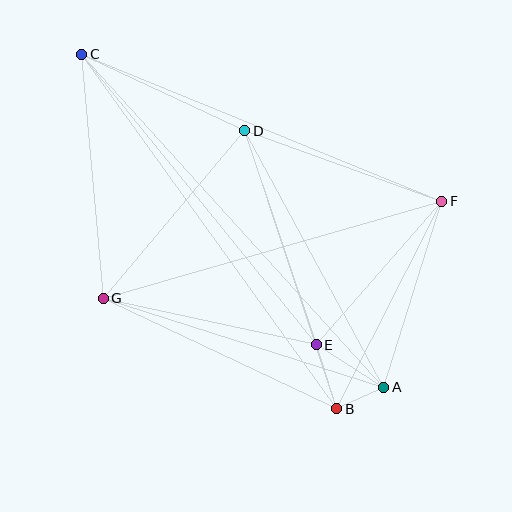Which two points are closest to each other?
Points A and B are closest to each other.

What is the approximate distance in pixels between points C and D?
The distance between C and D is approximately 180 pixels.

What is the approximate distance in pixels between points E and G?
The distance between E and G is approximately 218 pixels.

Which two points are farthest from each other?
Points A and C are farthest from each other.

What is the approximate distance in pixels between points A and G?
The distance between A and G is approximately 294 pixels.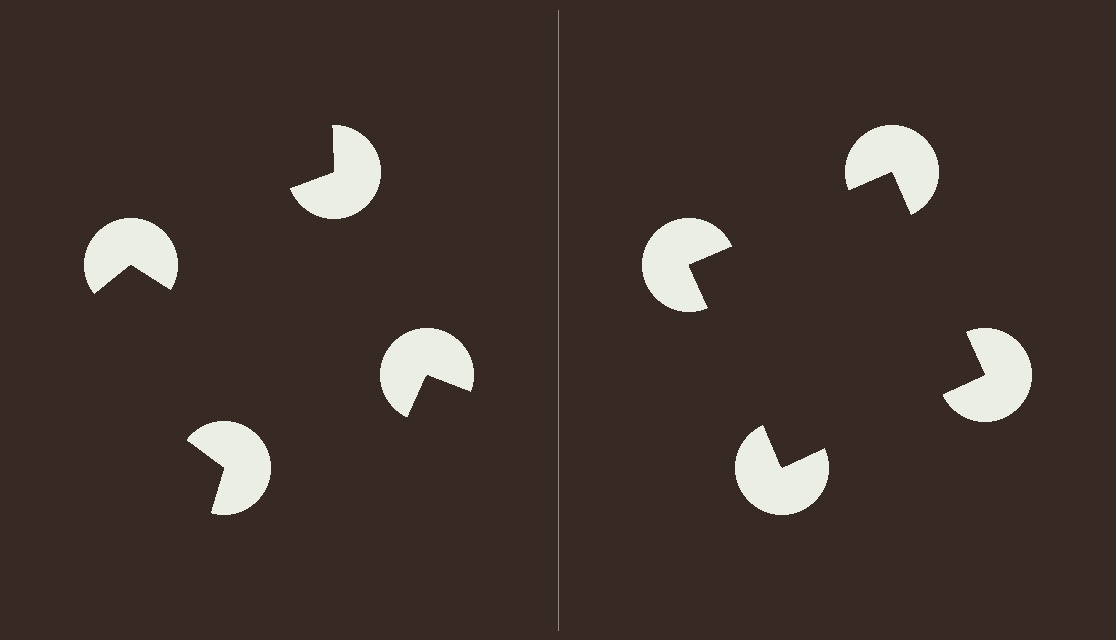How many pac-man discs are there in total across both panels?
8 — 4 on each side.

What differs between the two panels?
The pac-man discs are positioned identically on both sides; only the wedge orientations differ. On the right they align to a square; on the left they are misaligned.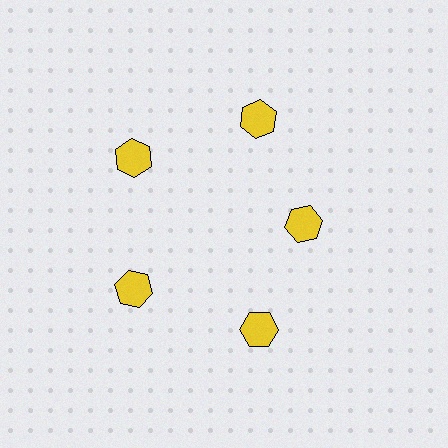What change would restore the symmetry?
The symmetry would be restored by moving it outward, back onto the ring so that all 5 hexagons sit at equal angles and equal distance from the center.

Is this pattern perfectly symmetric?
No. The 5 yellow hexagons are arranged in a ring, but one element near the 3 o'clock position is pulled inward toward the center, breaking the 5-fold rotational symmetry.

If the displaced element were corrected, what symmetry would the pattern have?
It would have 5-fold rotational symmetry — the pattern would map onto itself every 72 degrees.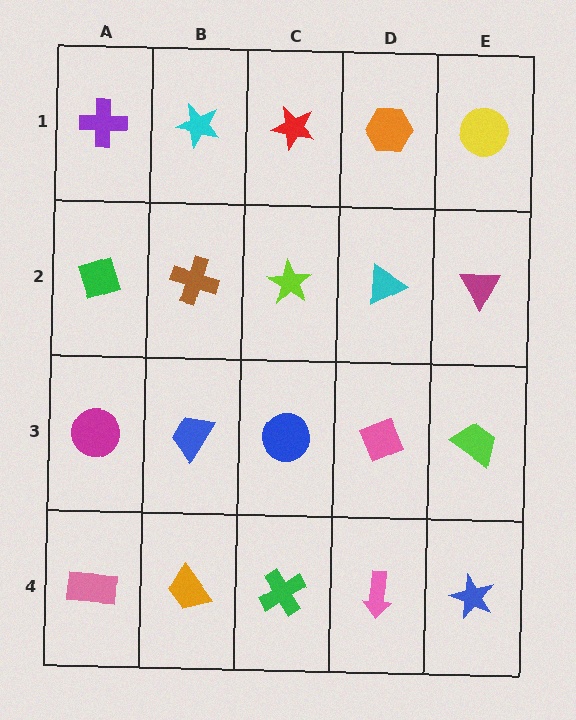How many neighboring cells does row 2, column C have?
4.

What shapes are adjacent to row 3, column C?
A lime star (row 2, column C), a green cross (row 4, column C), a blue trapezoid (row 3, column B), a pink diamond (row 3, column D).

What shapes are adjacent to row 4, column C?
A blue circle (row 3, column C), an orange trapezoid (row 4, column B), a pink arrow (row 4, column D).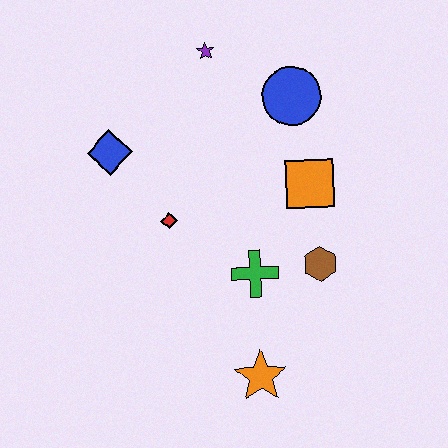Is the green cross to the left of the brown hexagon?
Yes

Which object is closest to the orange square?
The brown hexagon is closest to the orange square.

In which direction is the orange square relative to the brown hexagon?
The orange square is above the brown hexagon.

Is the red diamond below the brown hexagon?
No